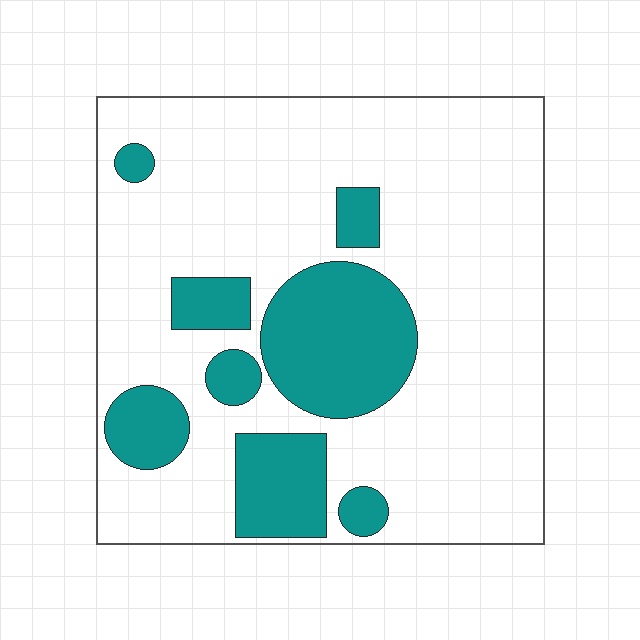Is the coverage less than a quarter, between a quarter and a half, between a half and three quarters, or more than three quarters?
Less than a quarter.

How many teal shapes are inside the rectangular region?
8.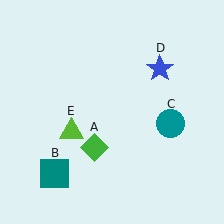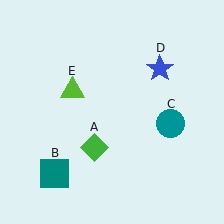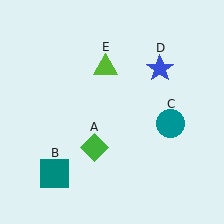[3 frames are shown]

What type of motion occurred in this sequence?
The lime triangle (object E) rotated clockwise around the center of the scene.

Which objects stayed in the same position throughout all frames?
Green diamond (object A) and teal square (object B) and teal circle (object C) and blue star (object D) remained stationary.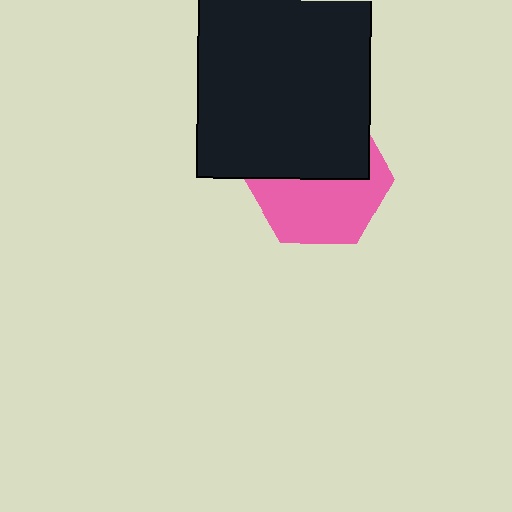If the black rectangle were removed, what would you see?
You would see the complete pink hexagon.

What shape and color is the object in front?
The object in front is a black rectangle.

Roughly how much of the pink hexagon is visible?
About half of it is visible (roughly 52%).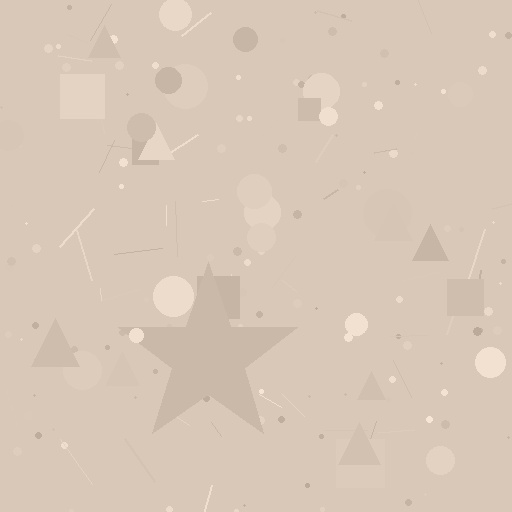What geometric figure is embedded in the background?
A star is embedded in the background.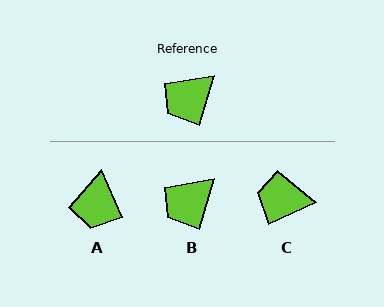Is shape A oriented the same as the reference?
No, it is off by about 40 degrees.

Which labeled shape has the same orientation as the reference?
B.